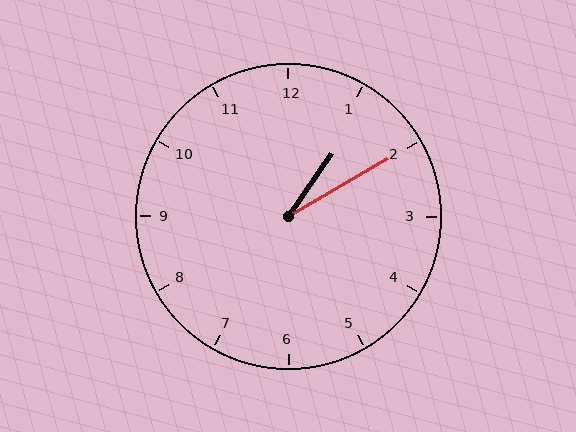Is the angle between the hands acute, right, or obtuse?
It is acute.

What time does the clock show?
1:10.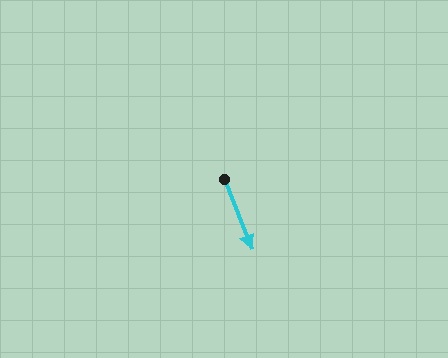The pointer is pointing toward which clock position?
Roughly 5 o'clock.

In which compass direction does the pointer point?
South.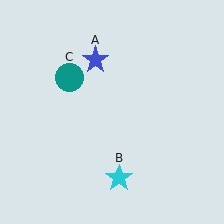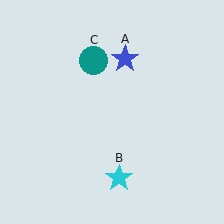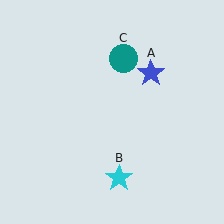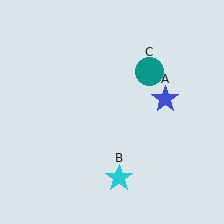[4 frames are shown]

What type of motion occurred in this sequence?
The blue star (object A), teal circle (object C) rotated clockwise around the center of the scene.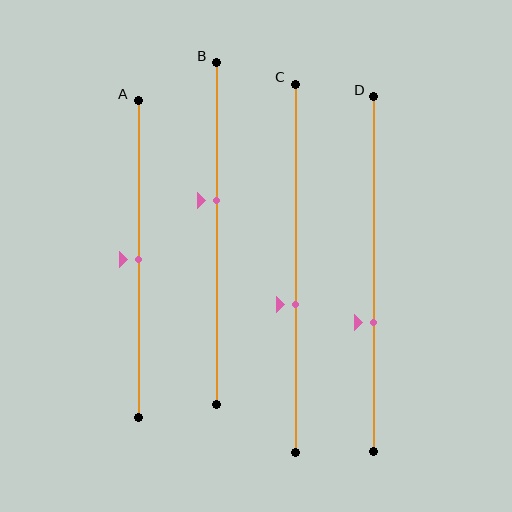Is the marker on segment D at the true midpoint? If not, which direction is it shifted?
No, the marker on segment D is shifted downward by about 13% of the segment length.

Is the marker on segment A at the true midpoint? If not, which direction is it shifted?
Yes, the marker on segment A is at the true midpoint.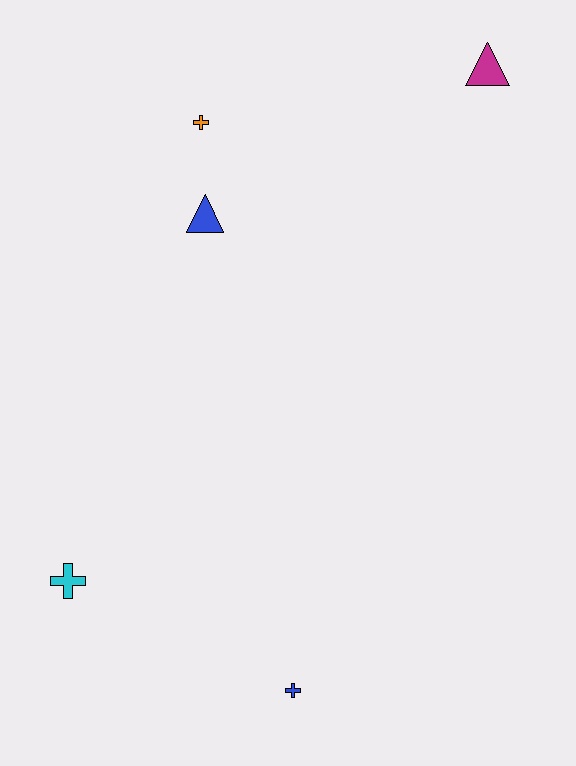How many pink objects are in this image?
There are no pink objects.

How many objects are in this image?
There are 5 objects.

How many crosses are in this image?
There are 3 crosses.